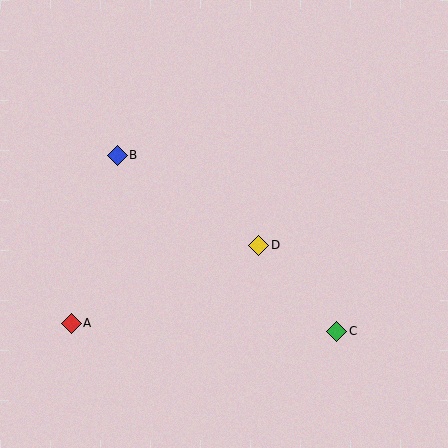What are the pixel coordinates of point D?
Point D is at (259, 245).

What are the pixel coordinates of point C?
Point C is at (337, 331).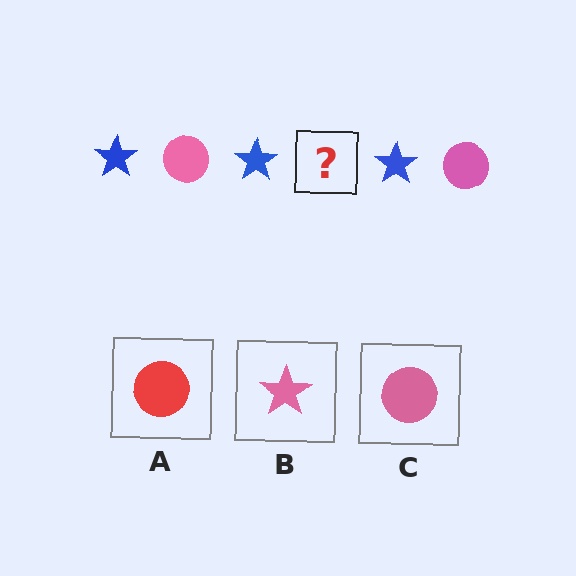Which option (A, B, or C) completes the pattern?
C.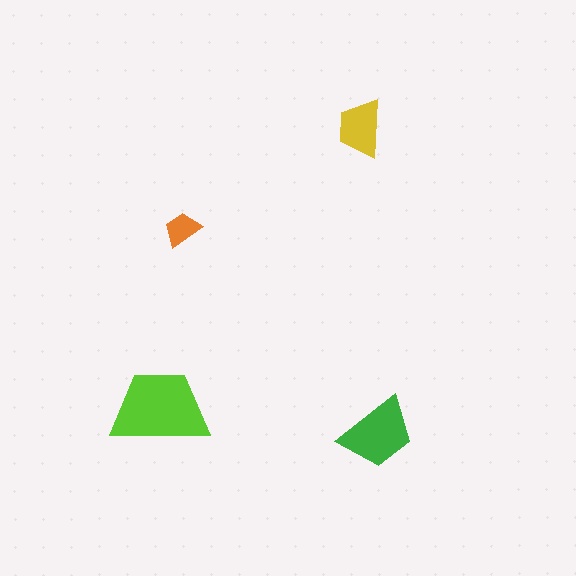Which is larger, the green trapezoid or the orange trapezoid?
The green one.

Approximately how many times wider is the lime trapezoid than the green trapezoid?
About 1.5 times wider.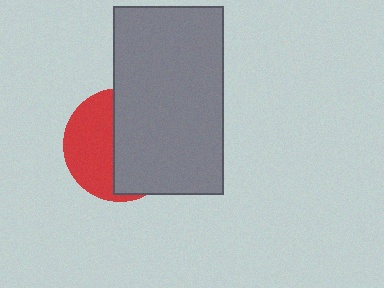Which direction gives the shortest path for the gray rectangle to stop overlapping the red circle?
Moving right gives the shortest separation.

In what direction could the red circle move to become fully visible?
The red circle could move left. That would shift it out from behind the gray rectangle entirely.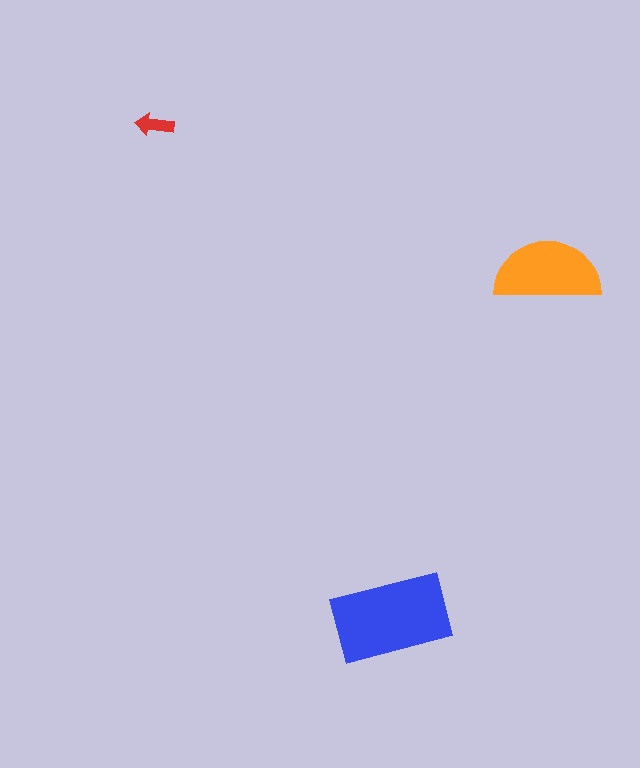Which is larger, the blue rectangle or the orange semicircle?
The blue rectangle.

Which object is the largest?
The blue rectangle.